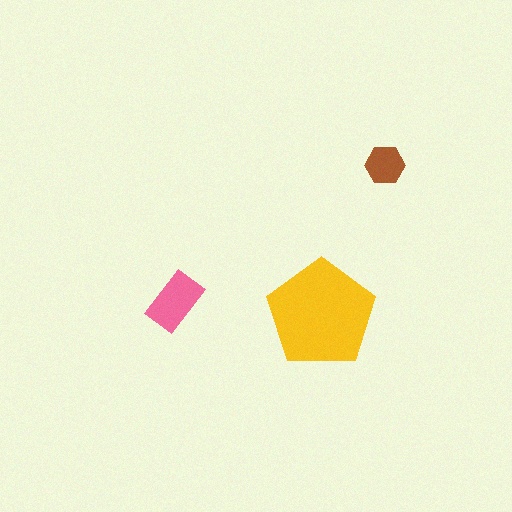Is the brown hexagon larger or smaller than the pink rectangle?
Smaller.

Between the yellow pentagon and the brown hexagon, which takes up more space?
The yellow pentagon.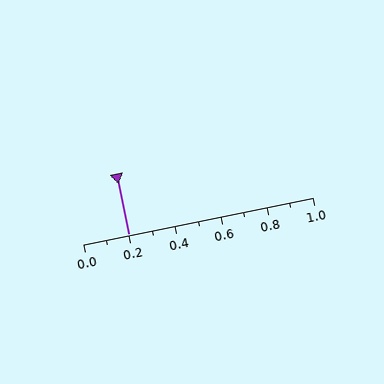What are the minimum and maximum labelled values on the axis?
The axis runs from 0.0 to 1.0.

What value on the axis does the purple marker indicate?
The marker indicates approximately 0.2.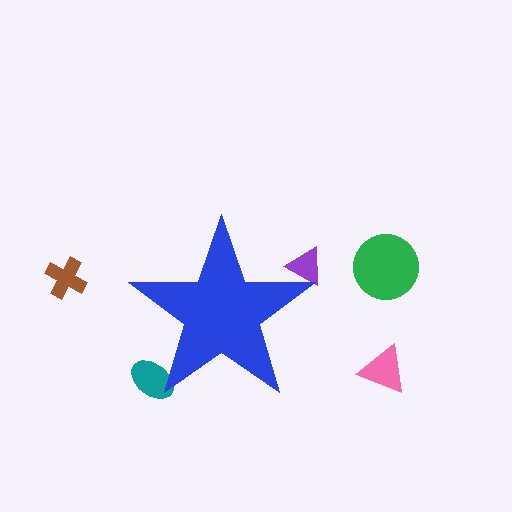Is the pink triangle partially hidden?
No, the pink triangle is fully visible.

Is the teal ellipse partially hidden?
Yes, the teal ellipse is partially hidden behind the blue star.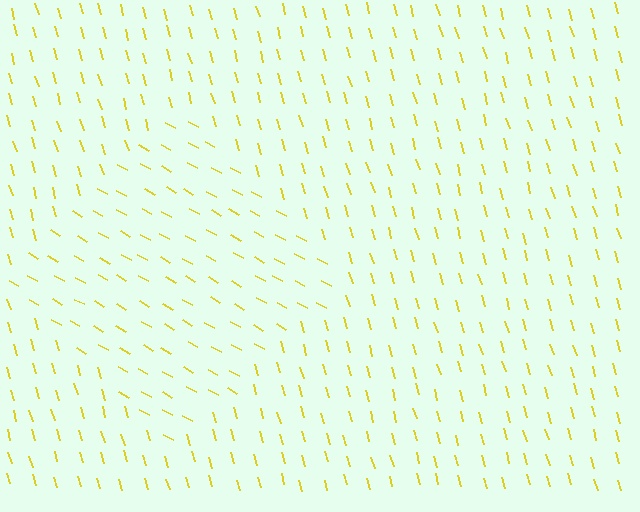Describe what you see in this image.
The image is filled with small yellow line segments. A diamond region in the image has lines oriented differently from the surrounding lines, creating a visible texture boundary.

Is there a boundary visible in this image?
Yes, there is a texture boundary formed by a change in line orientation.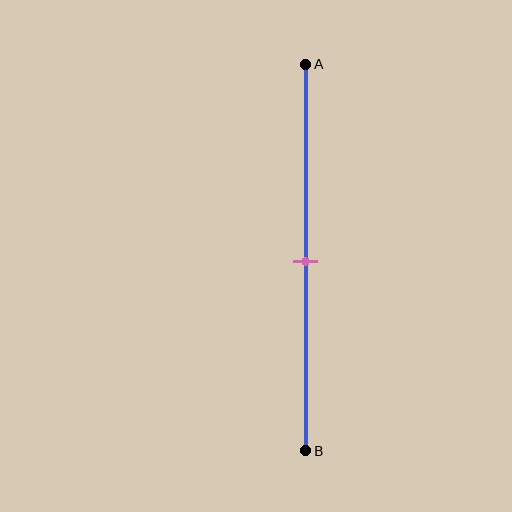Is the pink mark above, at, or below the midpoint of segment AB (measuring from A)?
The pink mark is approximately at the midpoint of segment AB.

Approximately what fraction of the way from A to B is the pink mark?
The pink mark is approximately 50% of the way from A to B.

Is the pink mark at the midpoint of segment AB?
Yes, the mark is approximately at the midpoint.